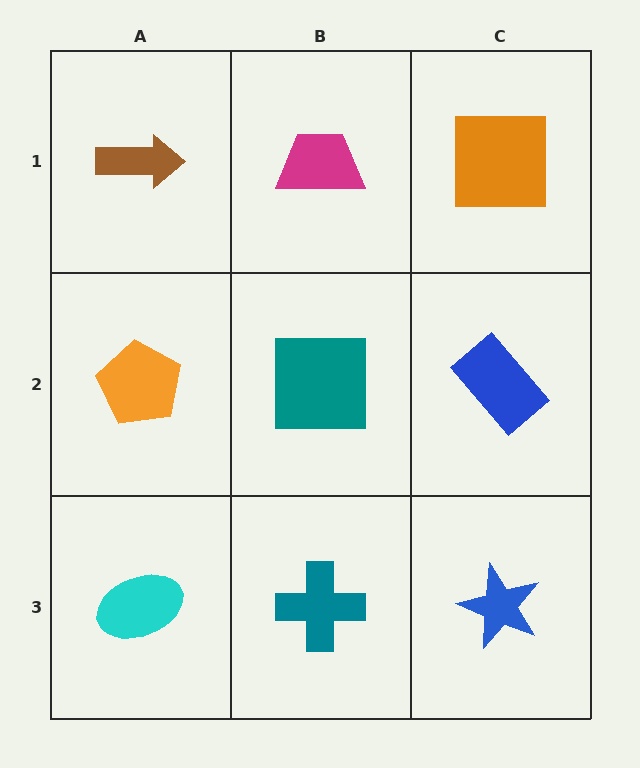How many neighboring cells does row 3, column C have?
2.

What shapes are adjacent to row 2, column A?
A brown arrow (row 1, column A), a cyan ellipse (row 3, column A), a teal square (row 2, column B).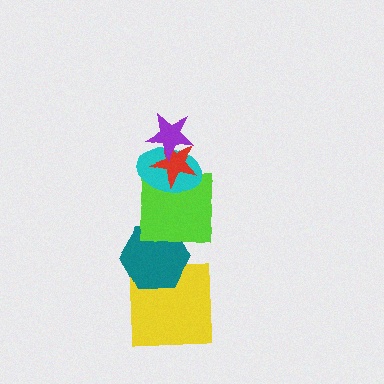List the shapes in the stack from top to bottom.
From top to bottom: the purple star, the red star, the cyan ellipse, the lime square, the teal hexagon, the yellow square.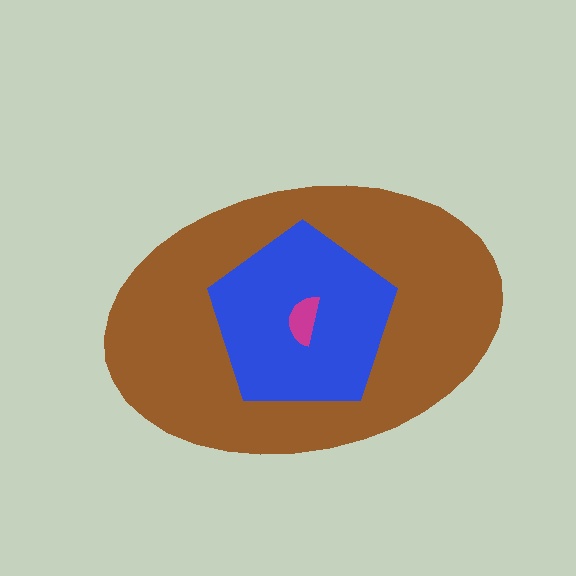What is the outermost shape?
The brown ellipse.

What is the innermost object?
The magenta semicircle.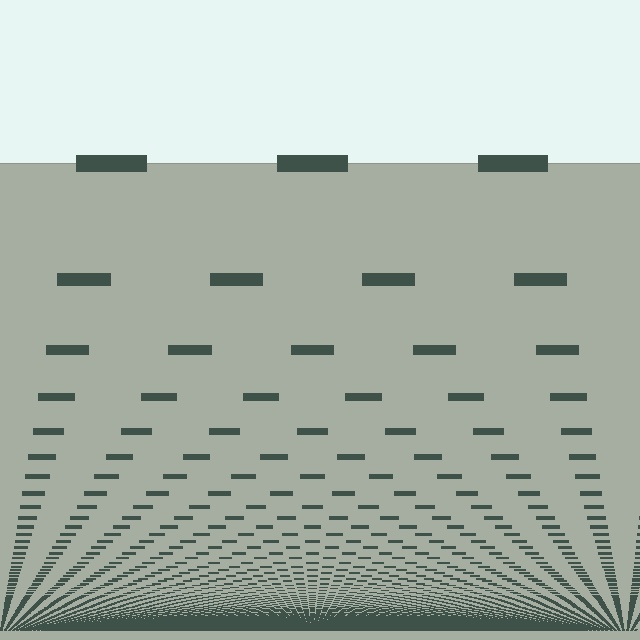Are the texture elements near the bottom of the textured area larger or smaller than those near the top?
Smaller. The gradient is inverted — elements near the bottom are smaller and denser.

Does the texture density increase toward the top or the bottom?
Density increases toward the bottom.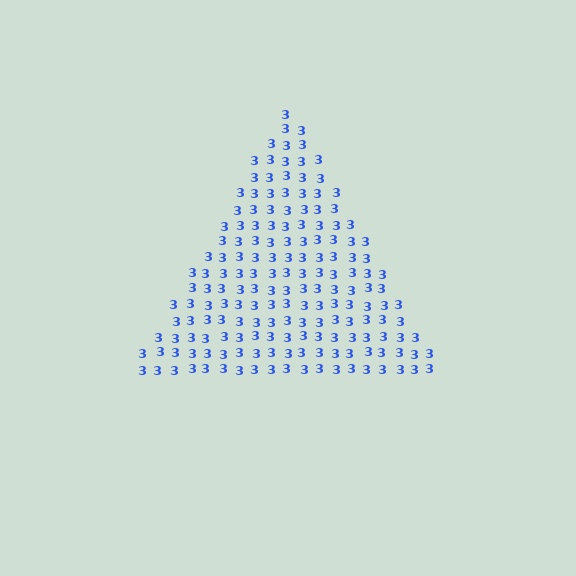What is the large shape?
The large shape is a triangle.